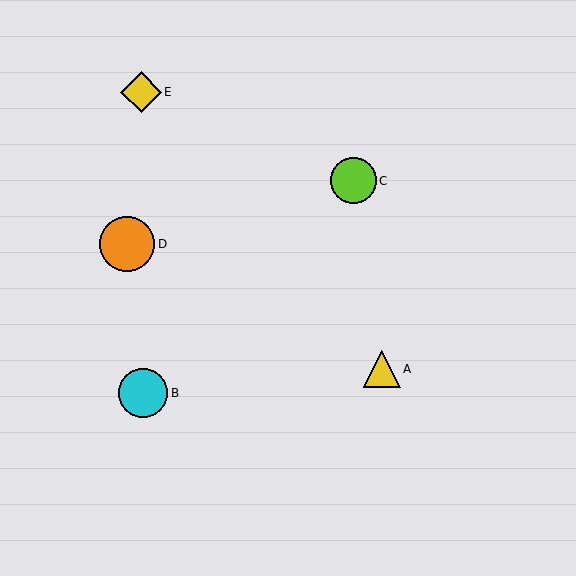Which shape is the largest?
The orange circle (labeled D) is the largest.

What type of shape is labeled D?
Shape D is an orange circle.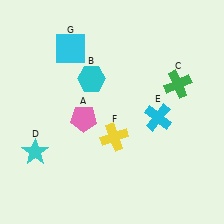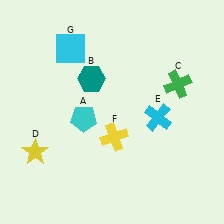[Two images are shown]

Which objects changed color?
A changed from pink to cyan. B changed from cyan to teal. D changed from cyan to yellow.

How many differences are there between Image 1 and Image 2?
There are 3 differences between the two images.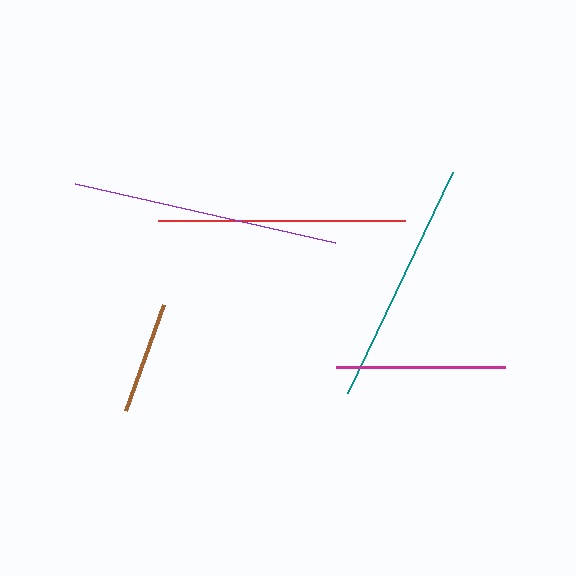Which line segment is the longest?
The purple line is the longest at approximately 266 pixels.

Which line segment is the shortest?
The brown line is the shortest at approximately 113 pixels.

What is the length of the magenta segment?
The magenta segment is approximately 170 pixels long.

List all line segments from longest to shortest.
From longest to shortest: purple, red, teal, magenta, brown.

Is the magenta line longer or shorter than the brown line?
The magenta line is longer than the brown line.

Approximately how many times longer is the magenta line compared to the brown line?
The magenta line is approximately 1.5 times the length of the brown line.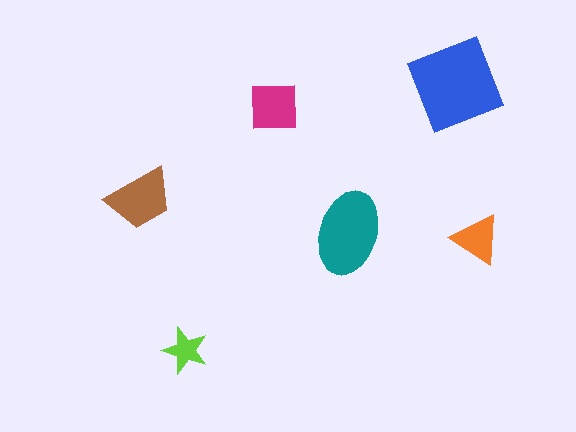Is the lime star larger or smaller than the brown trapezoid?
Smaller.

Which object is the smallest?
The lime star.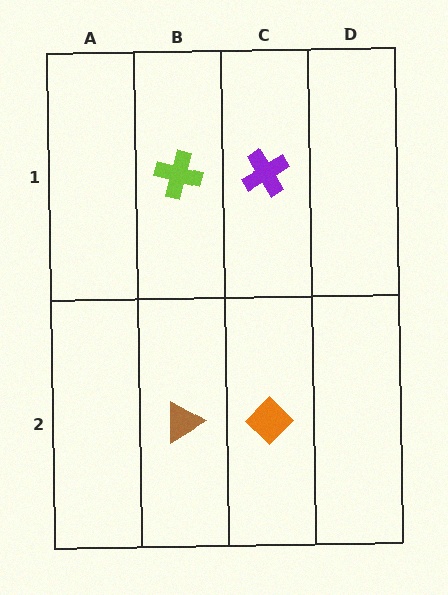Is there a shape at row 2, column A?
No, that cell is empty.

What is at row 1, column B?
A lime cross.